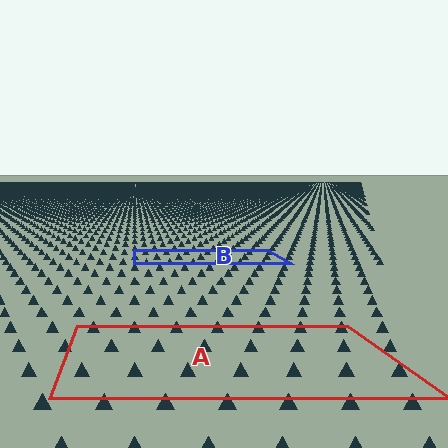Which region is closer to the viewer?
Region A is closer. The texture elements there are larger and more spread out.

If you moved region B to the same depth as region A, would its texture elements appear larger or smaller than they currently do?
They would appear larger. At a closer depth, the same texture elements are projected at a bigger on-screen size.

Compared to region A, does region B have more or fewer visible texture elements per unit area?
Region B has more texture elements per unit area — they are packed more densely because it is farther away.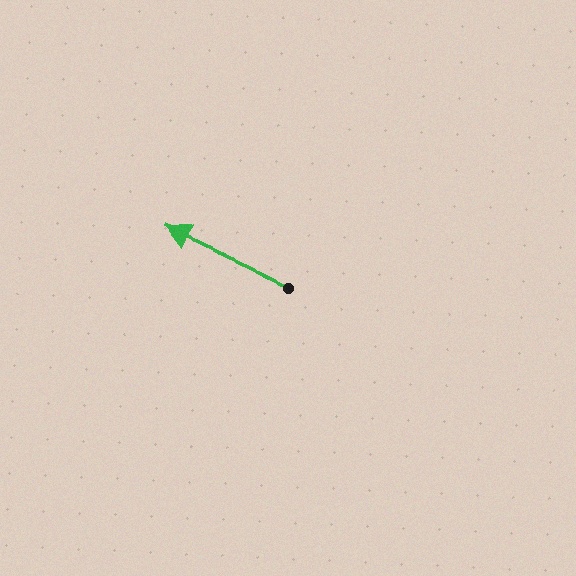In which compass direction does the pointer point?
Northwest.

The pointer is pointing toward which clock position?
Roughly 10 o'clock.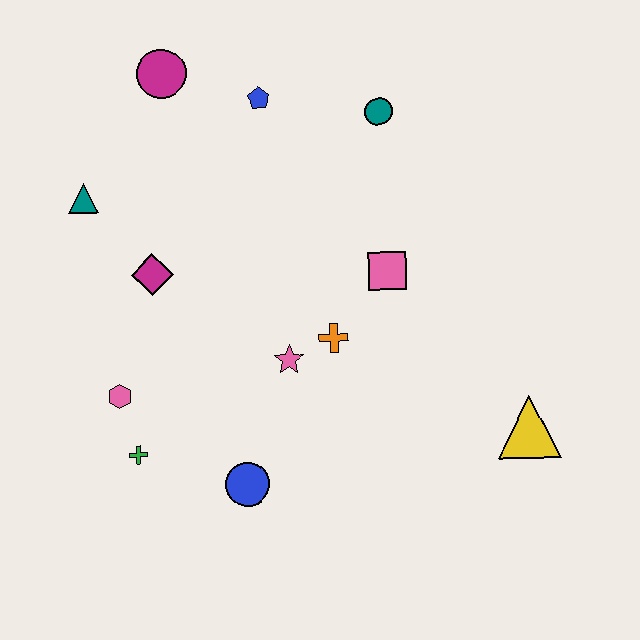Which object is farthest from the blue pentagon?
The yellow triangle is farthest from the blue pentagon.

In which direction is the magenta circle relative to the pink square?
The magenta circle is to the left of the pink square.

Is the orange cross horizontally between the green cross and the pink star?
No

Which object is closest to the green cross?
The pink hexagon is closest to the green cross.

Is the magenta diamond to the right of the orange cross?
No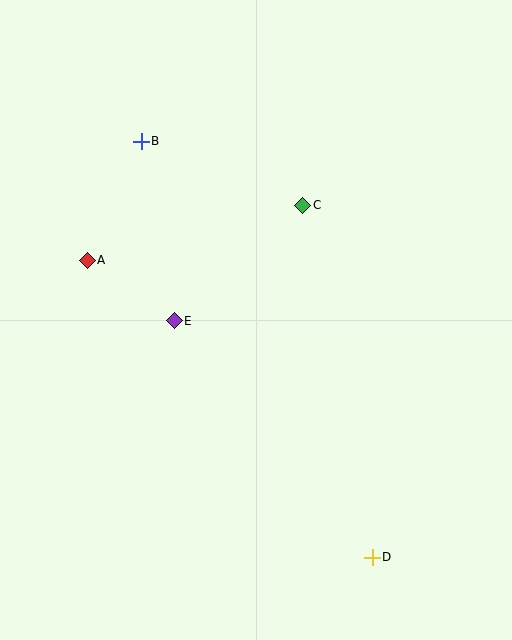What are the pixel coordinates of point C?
Point C is at (303, 205).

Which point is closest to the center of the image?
Point E at (174, 321) is closest to the center.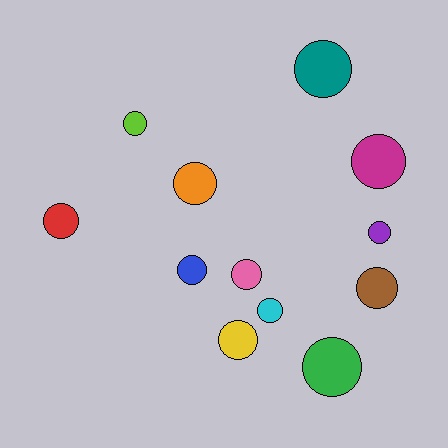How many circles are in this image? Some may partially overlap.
There are 12 circles.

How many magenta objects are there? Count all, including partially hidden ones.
There is 1 magenta object.